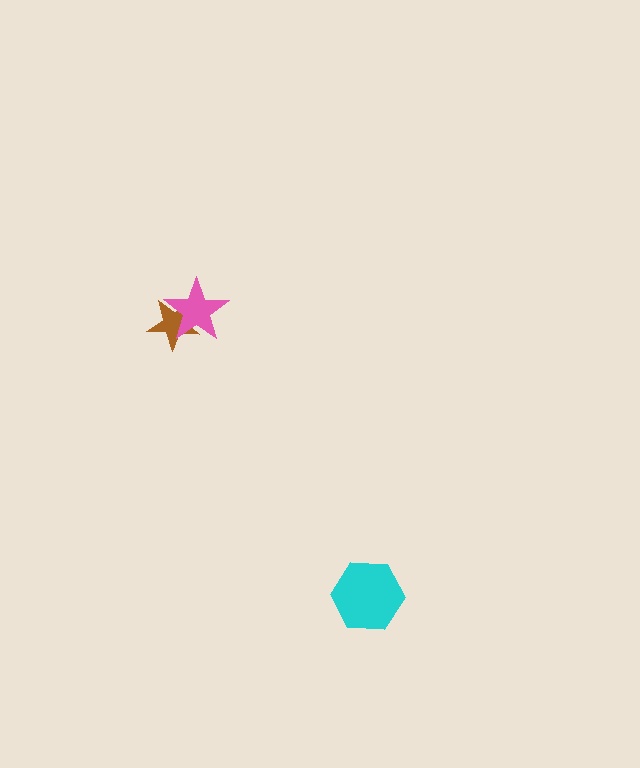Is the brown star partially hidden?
Yes, it is partially covered by another shape.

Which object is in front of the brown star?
The pink star is in front of the brown star.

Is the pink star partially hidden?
No, no other shape covers it.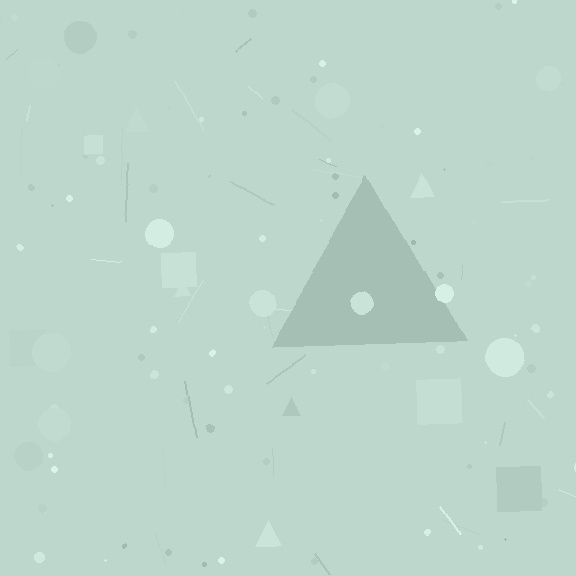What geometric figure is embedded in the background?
A triangle is embedded in the background.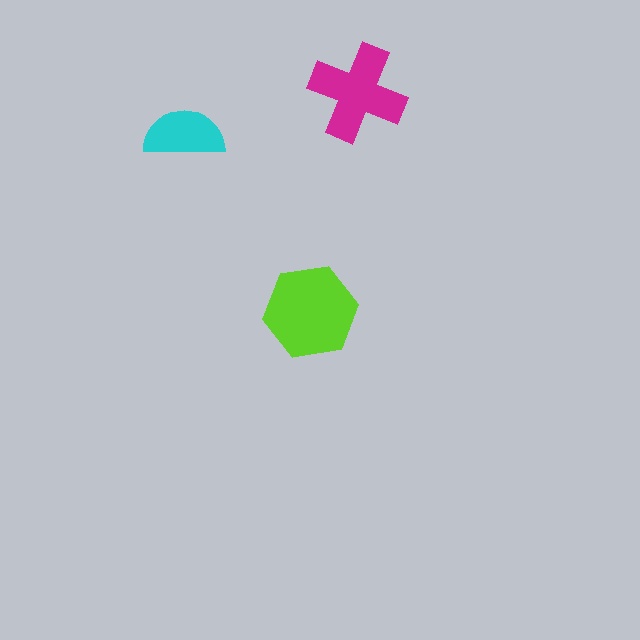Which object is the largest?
The lime hexagon.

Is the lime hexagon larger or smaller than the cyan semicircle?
Larger.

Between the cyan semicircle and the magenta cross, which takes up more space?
The magenta cross.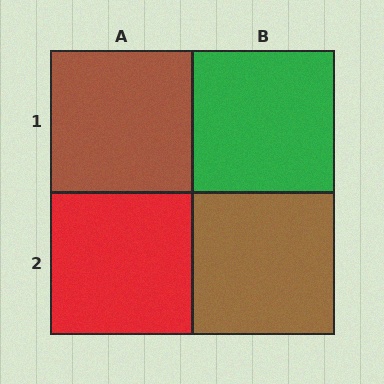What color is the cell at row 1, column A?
Brown.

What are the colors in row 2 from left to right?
Red, brown.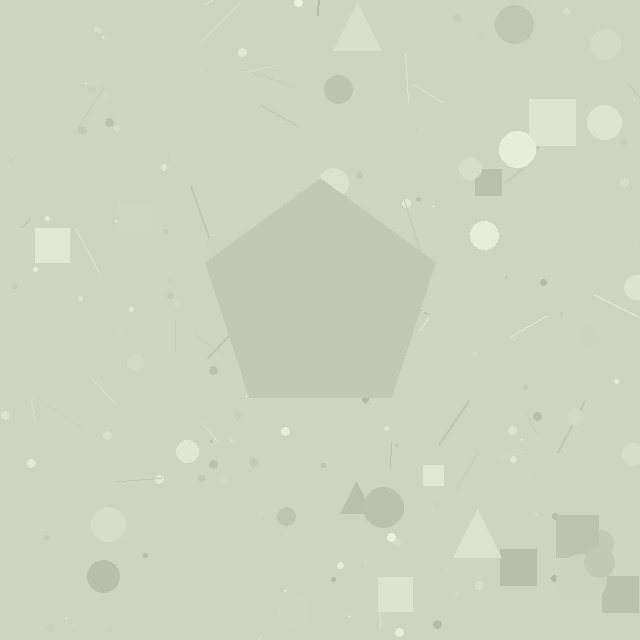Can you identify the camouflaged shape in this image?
The camouflaged shape is a pentagon.